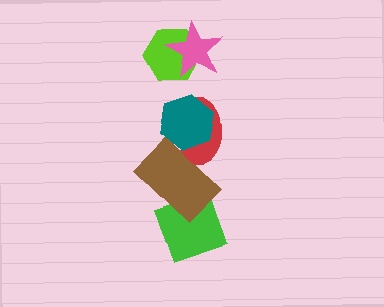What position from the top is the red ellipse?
The red ellipse is 4th from the top.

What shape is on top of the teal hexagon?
The lime hexagon is on top of the teal hexagon.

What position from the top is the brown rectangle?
The brown rectangle is 5th from the top.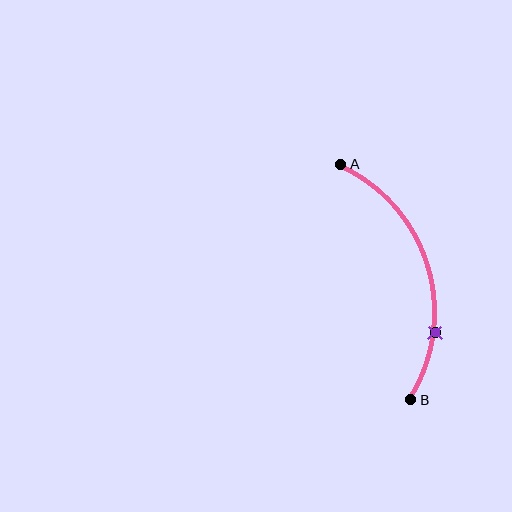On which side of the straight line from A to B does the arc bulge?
The arc bulges to the right of the straight line connecting A and B.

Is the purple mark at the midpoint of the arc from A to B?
No. The purple mark lies on the arc but is closer to endpoint B. The arc midpoint would be at the point on the curve equidistant along the arc from both A and B.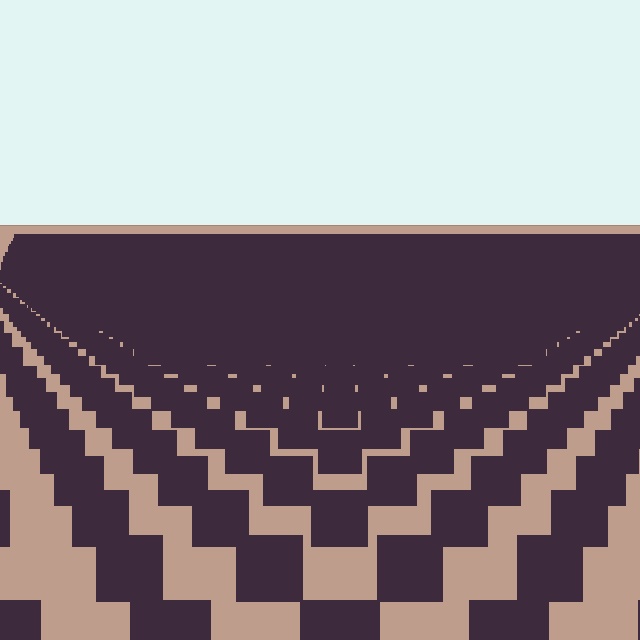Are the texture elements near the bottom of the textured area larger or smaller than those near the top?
Larger. Near the bottom, elements are closer to the viewer and appear at a bigger on-screen size.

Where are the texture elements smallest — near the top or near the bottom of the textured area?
Near the top.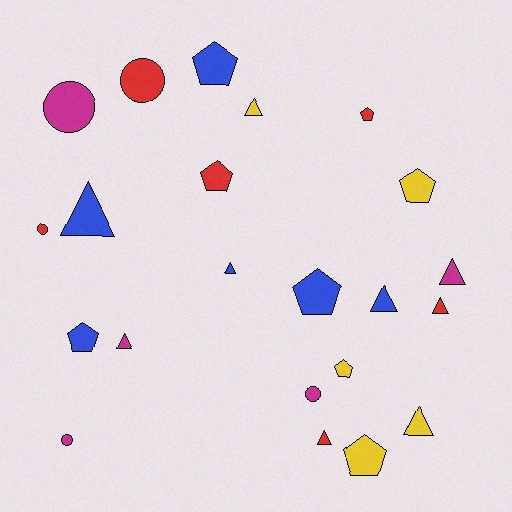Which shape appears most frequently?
Triangle, with 9 objects.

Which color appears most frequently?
Blue, with 6 objects.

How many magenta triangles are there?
There are 2 magenta triangles.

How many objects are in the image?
There are 22 objects.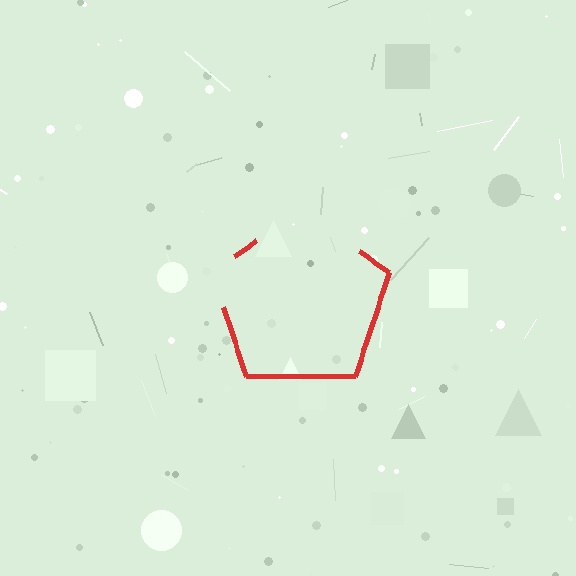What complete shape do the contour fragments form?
The contour fragments form a pentagon.